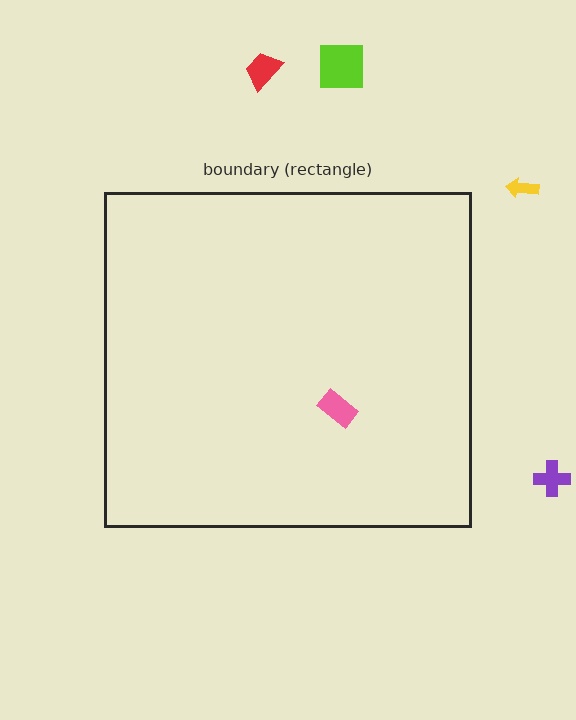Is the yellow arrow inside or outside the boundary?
Outside.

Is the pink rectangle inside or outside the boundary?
Inside.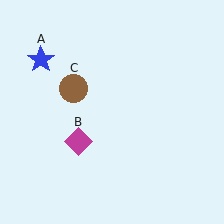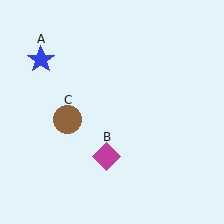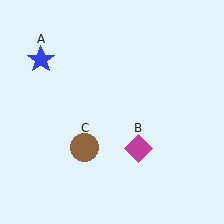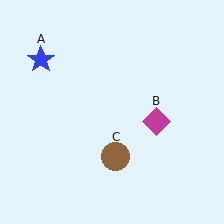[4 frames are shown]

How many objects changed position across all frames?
2 objects changed position: magenta diamond (object B), brown circle (object C).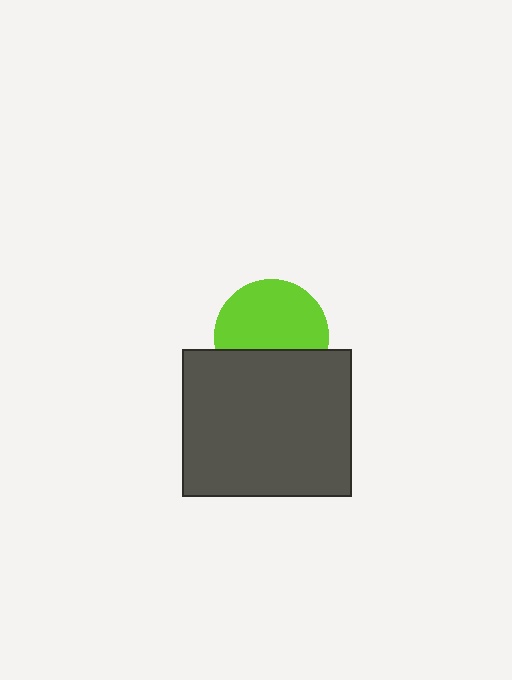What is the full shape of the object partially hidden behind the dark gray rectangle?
The partially hidden object is a lime circle.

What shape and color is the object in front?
The object in front is a dark gray rectangle.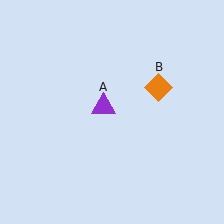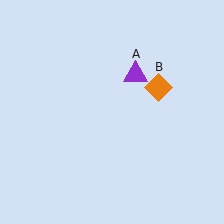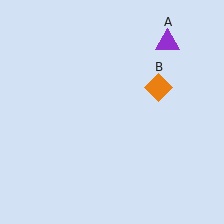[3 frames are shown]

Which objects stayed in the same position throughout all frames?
Orange diamond (object B) remained stationary.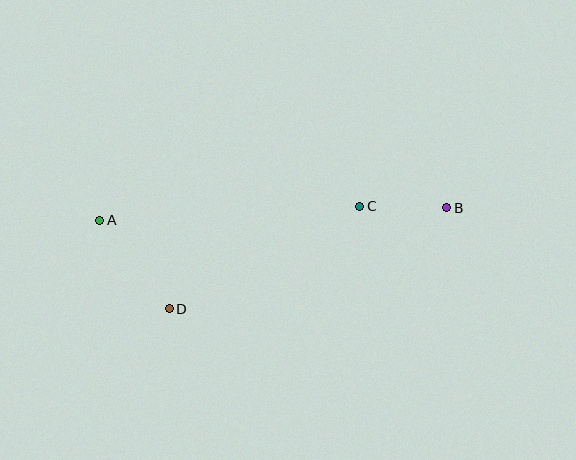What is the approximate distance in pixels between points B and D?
The distance between B and D is approximately 295 pixels.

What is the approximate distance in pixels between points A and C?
The distance between A and C is approximately 261 pixels.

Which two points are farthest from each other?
Points A and B are farthest from each other.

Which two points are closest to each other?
Points B and C are closest to each other.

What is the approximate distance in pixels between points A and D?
The distance between A and D is approximately 113 pixels.